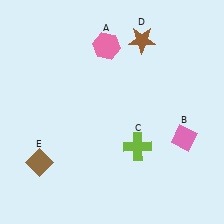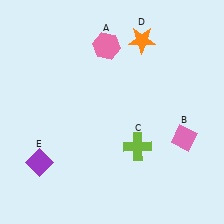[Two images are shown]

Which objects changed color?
D changed from brown to orange. E changed from brown to purple.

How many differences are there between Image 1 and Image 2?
There are 2 differences between the two images.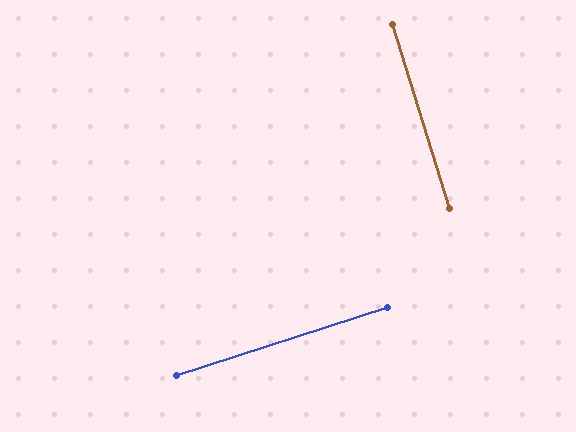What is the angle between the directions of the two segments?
Approximately 89 degrees.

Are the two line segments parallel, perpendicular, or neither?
Perpendicular — they meet at approximately 89°.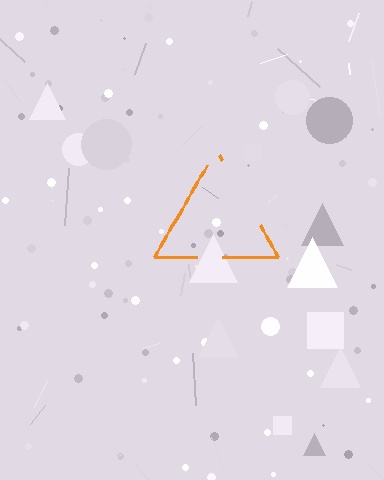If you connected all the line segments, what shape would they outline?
They would outline a triangle.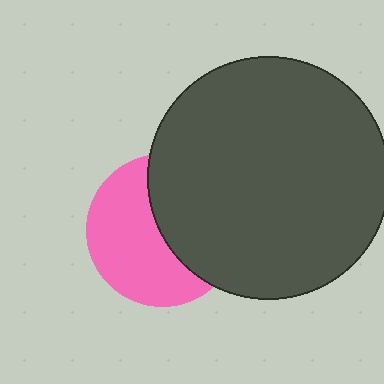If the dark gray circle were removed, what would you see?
You would see the complete pink circle.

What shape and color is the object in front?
The object in front is a dark gray circle.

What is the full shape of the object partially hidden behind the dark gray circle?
The partially hidden object is a pink circle.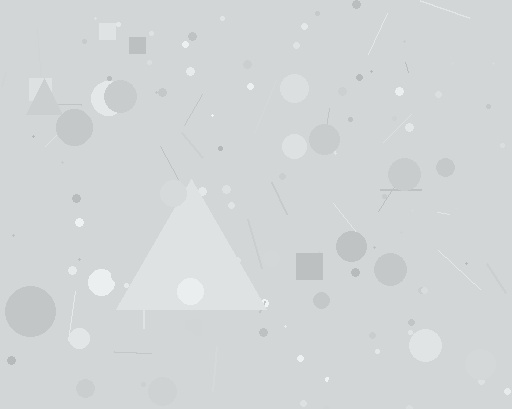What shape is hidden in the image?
A triangle is hidden in the image.